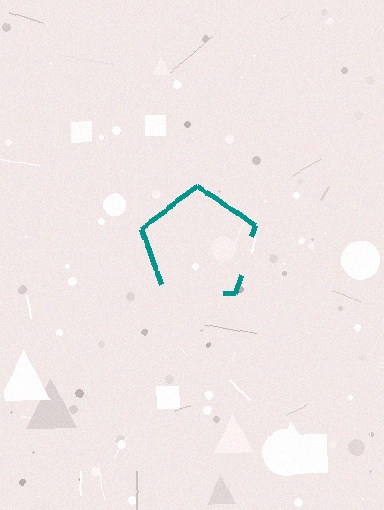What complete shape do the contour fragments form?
The contour fragments form a pentagon.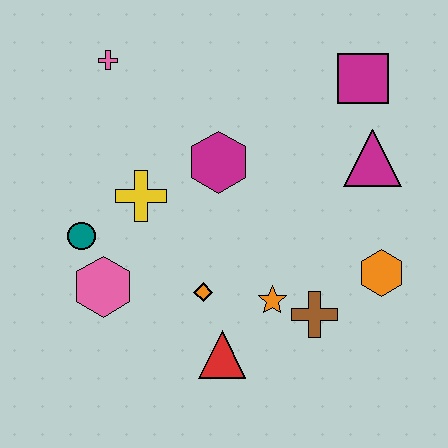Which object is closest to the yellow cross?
The teal circle is closest to the yellow cross.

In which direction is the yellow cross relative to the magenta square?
The yellow cross is to the left of the magenta square.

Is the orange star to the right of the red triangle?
Yes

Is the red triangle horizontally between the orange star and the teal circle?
Yes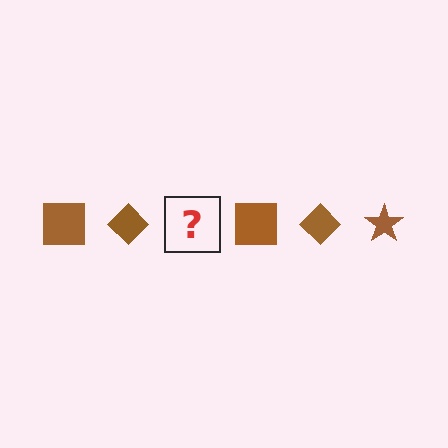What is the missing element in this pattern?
The missing element is a brown star.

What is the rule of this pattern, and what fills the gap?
The rule is that the pattern cycles through square, diamond, star shapes in brown. The gap should be filled with a brown star.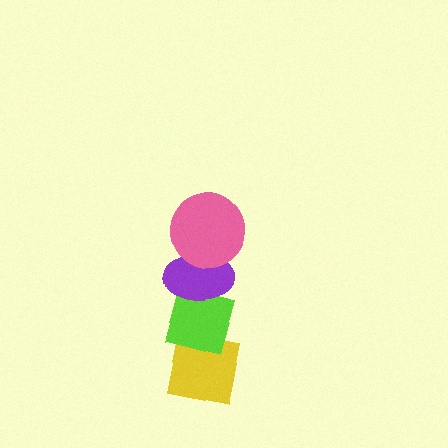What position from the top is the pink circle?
The pink circle is 1st from the top.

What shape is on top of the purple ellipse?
The pink circle is on top of the purple ellipse.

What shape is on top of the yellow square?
The lime square is on top of the yellow square.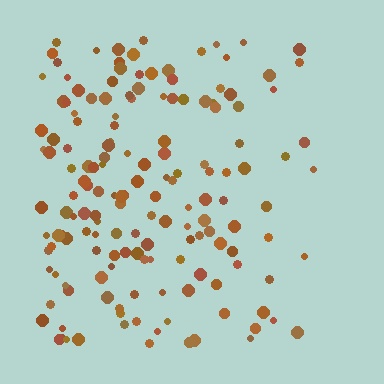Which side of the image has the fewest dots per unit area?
The right.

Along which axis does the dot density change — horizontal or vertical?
Horizontal.